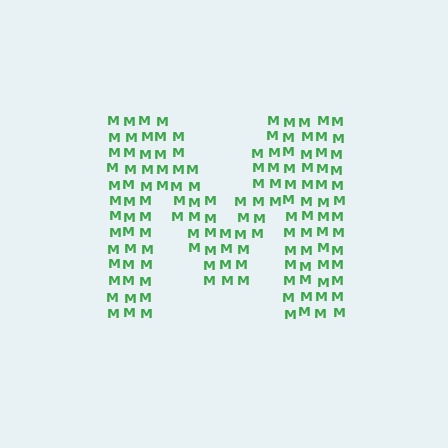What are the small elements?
The small elements are letter M's.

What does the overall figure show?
The overall figure shows the letter M.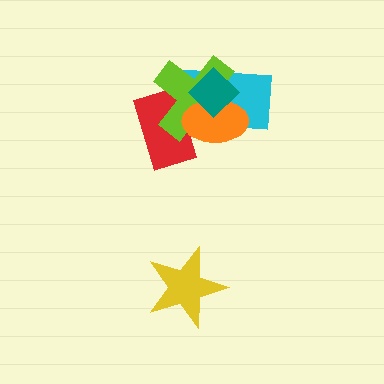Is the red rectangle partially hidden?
Yes, it is partially covered by another shape.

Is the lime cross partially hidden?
Yes, it is partially covered by another shape.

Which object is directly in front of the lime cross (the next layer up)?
The orange ellipse is directly in front of the lime cross.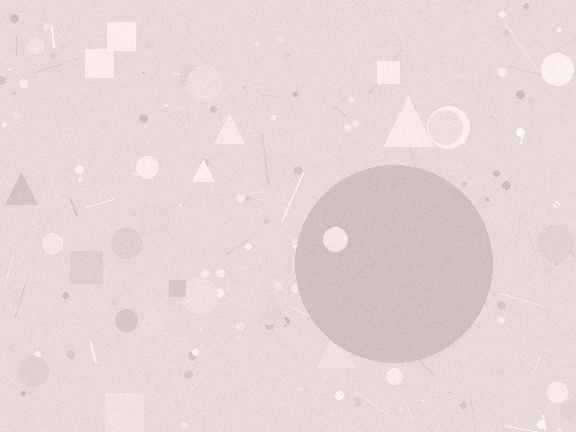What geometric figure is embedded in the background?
A circle is embedded in the background.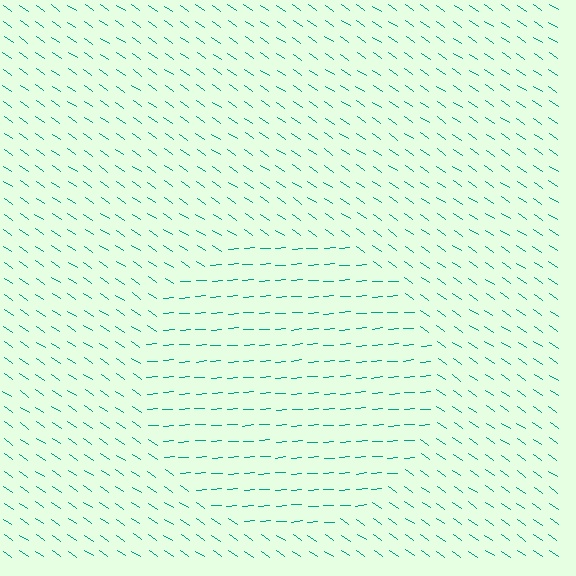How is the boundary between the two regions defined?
The boundary is defined purely by a change in line orientation (approximately 39 degrees difference). All lines are the same color and thickness.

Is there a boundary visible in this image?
Yes, there is a texture boundary formed by a change in line orientation.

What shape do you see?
I see a circle.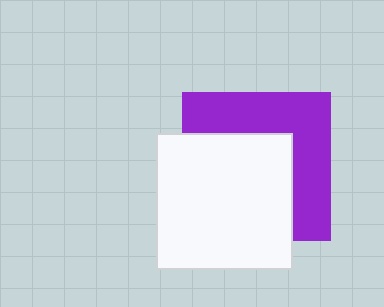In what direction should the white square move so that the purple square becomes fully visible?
The white square should move toward the lower-left. That is the shortest direction to clear the overlap and leave the purple square fully visible.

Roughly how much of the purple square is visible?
About half of it is visible (roughly 46%).